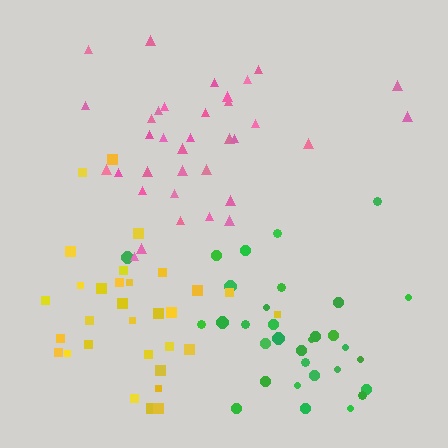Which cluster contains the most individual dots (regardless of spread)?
Pink (35).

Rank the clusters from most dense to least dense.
yellow, pink, green.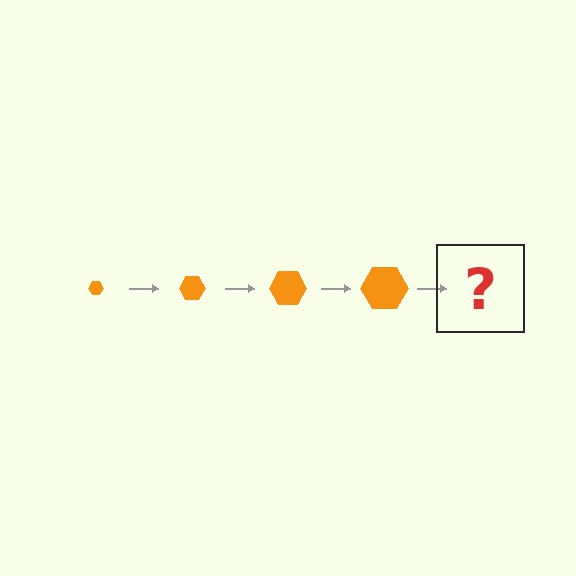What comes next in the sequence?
The next element should be an orange hexagon, larger than the previous one.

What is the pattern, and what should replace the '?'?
The pattern is that the hexagon gets progressively larger each step. The '?' should be an orange hexagon, larger than the previous one.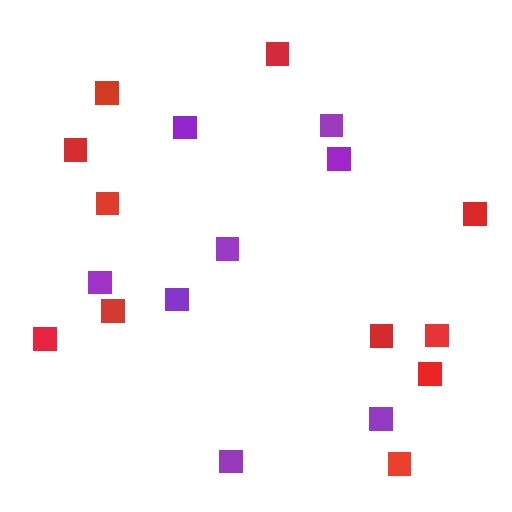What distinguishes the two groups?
There are 2 groups: one group of red squares (11) and one group of purple squares (8).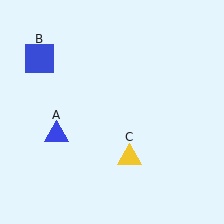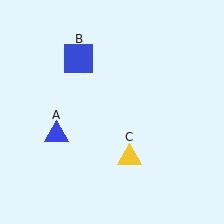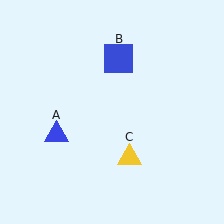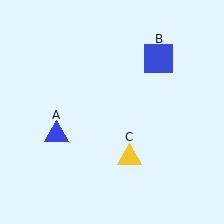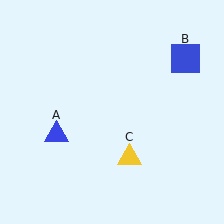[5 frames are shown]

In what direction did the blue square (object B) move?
The blue square (object B) moved right.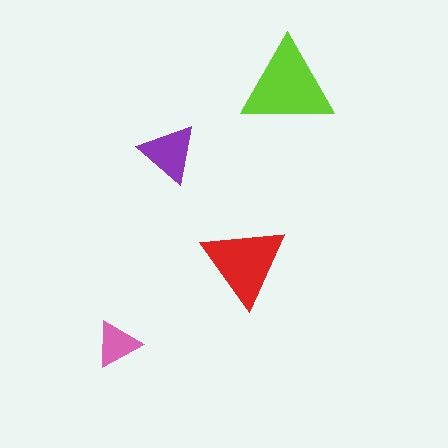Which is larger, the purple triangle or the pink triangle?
The purple one.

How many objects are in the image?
There are 4 objects in the image.